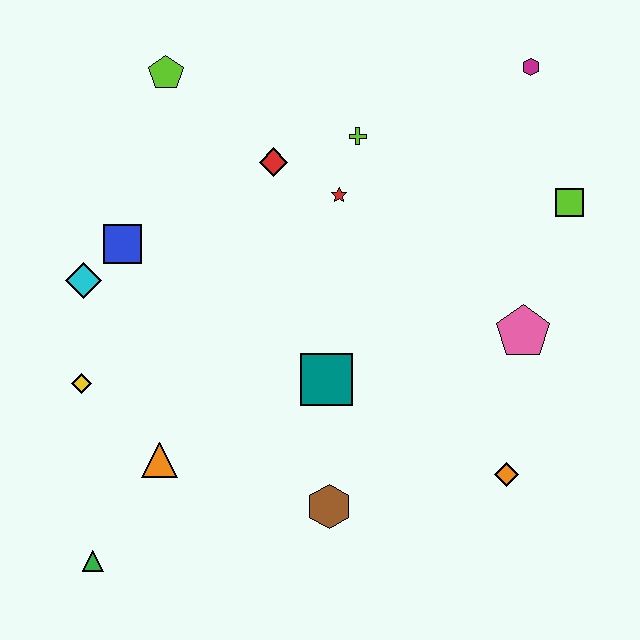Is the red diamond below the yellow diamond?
No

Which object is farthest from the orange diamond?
The lime pentagon is farthest from the orange diamond.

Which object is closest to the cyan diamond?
The blue square is closest to the cyan diamond.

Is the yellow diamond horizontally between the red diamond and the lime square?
No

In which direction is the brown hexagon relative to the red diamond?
The brown hexagon is below the red diamond.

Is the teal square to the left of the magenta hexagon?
Yes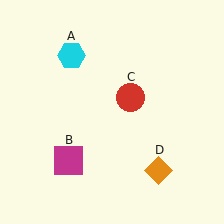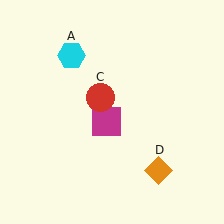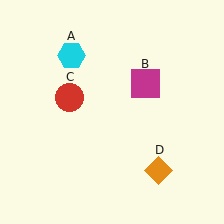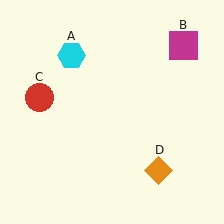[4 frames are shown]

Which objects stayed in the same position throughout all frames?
Cyan hexagon (object A) and orange diamond (object D) remained stationary.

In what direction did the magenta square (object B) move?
The magenta square (object B) moved up and to the right.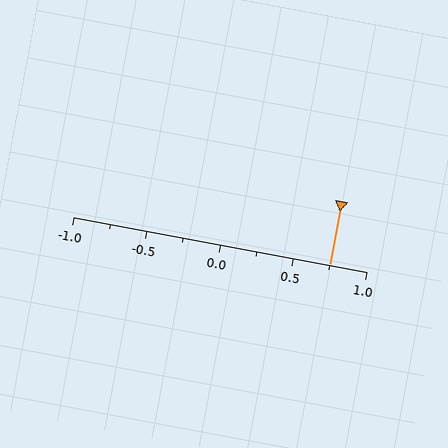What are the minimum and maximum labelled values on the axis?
The axis runs from -1.0 to 1.0.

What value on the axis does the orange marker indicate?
The marker indicates approximately 0.75.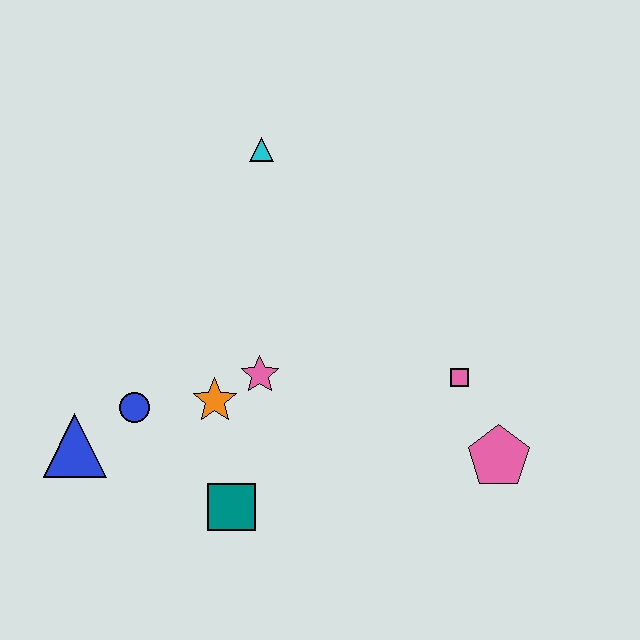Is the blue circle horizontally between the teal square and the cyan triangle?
No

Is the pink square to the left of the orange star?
No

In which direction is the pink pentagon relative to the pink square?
The pink pentagon is below the pink square.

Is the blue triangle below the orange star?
Yes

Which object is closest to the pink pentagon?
The pink square is closest to the pink pentagon.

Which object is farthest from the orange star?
The pink pentagon is farthest from the orange star.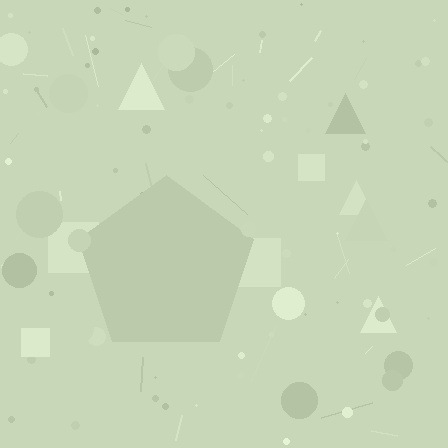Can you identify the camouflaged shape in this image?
The camouflaged shape is a pentagon.